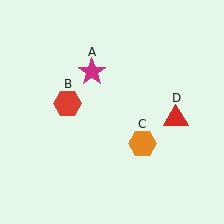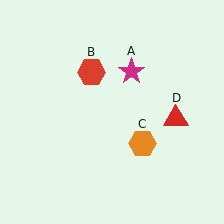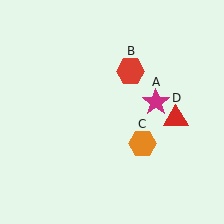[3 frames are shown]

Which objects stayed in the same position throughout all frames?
Orange hexagon (object C) and red triangle (object D) remained stationary.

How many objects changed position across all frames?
2 objects changed position: magenta star (object A), red hexagon (object B).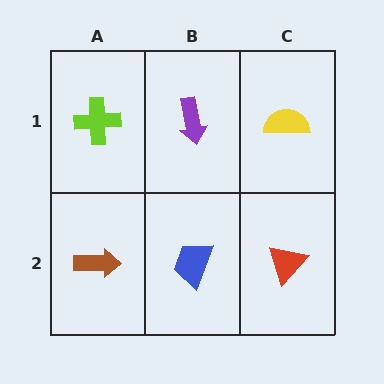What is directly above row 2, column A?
A lime cross.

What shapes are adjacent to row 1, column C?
A red triangle (row 2, column C), a purple arrow (row 1, column B).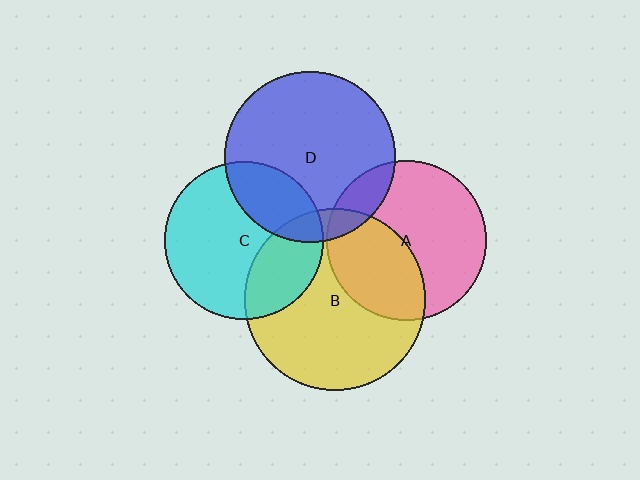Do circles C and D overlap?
Yes.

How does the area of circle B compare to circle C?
Approximately 1.3 times.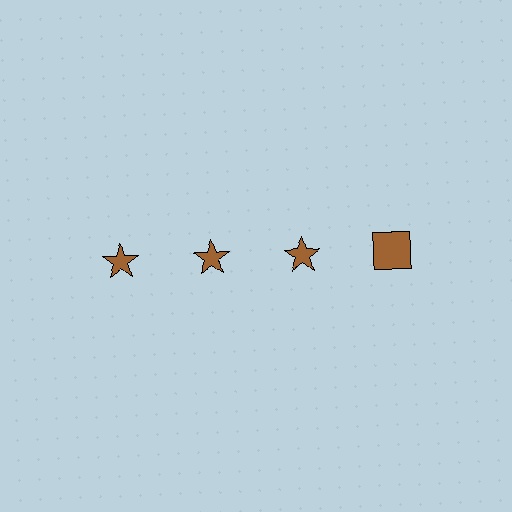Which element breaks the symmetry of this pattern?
The brown square in the top row, second from right column breaks the symmetry. All other shapes are brown stars.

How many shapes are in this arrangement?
There are 4 shapes arranged in a grid pattern.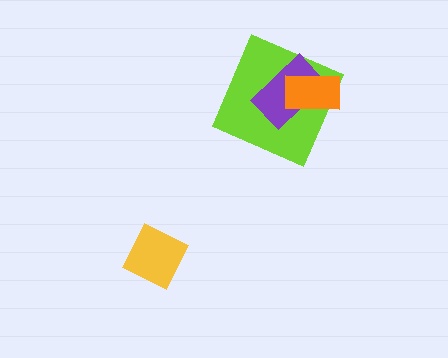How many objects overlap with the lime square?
2 objects overlap with the lime square.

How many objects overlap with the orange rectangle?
2 objects overlap with the orange rectangle.